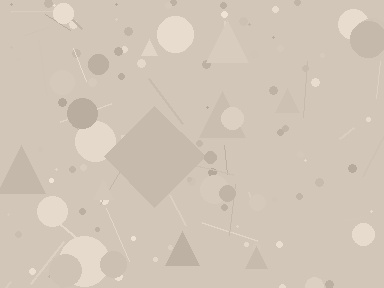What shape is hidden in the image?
A diamond is hidden in the image.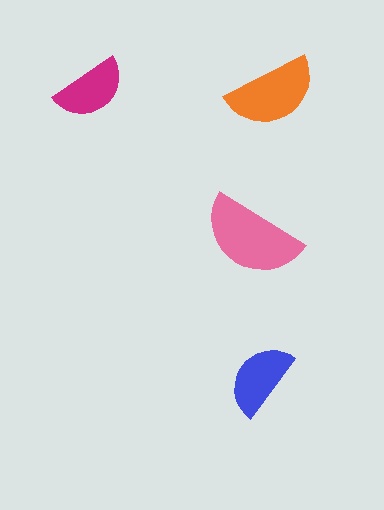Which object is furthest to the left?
The magenta semicircle is leftmost.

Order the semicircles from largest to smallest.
the pink one, the orange one, the blue one, the magenta one.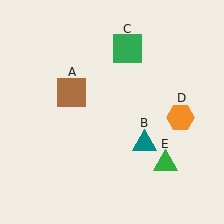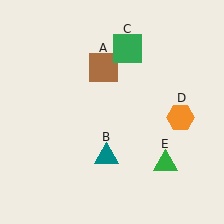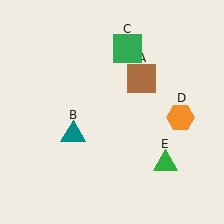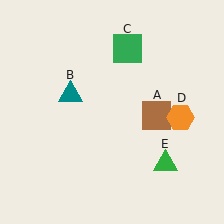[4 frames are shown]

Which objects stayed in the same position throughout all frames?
Green square (object C) and orange hexagon (object D) and green triangle (object E) remained stationary.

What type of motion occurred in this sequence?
The brown square (object A), teal triangle (object B) rotated clockwise around the center of the scene.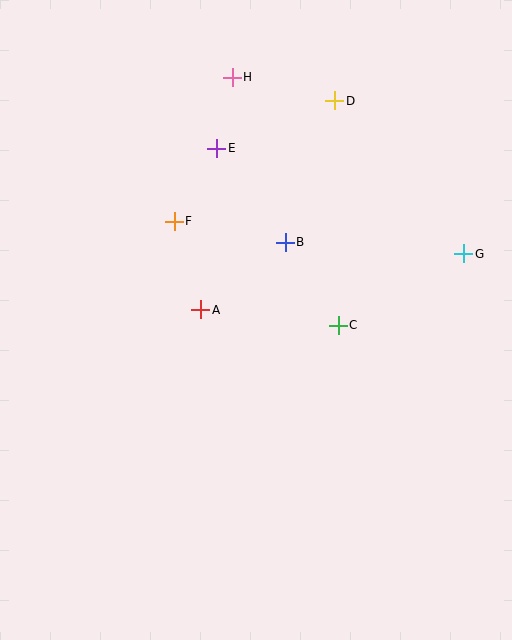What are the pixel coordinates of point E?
Point E is at (217, 148).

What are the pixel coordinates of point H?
Point H is at (232, 77).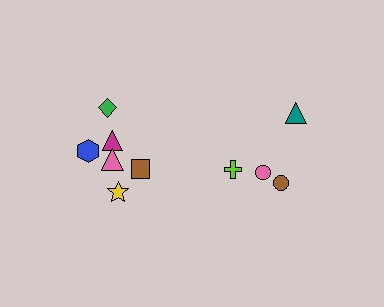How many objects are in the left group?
There are 6 objects.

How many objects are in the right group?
There are 4 objects.